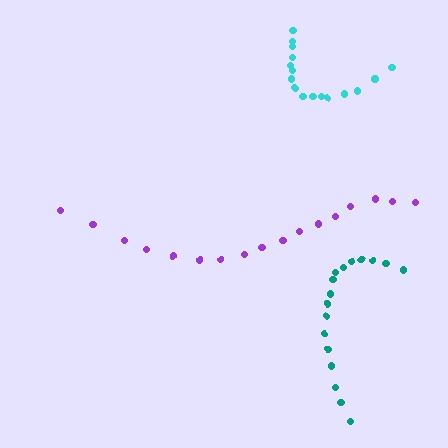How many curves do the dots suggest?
There are 3 distinct paths.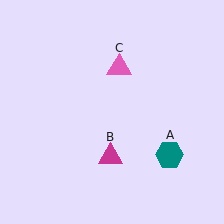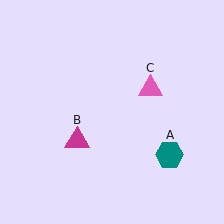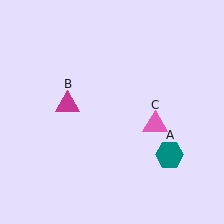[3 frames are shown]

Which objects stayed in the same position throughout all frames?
Teal hexagon (object A) remained stationary.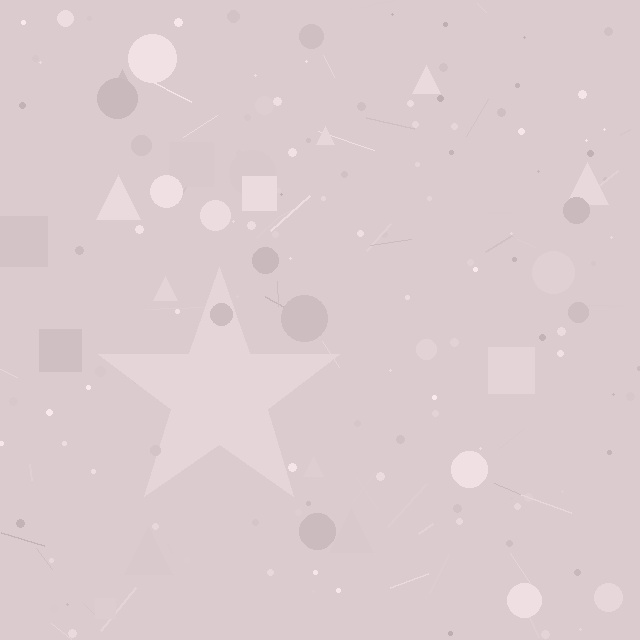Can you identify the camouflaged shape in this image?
The camouflaged shape is a star.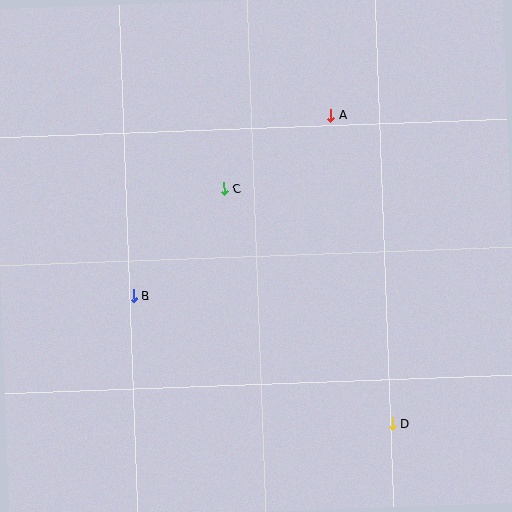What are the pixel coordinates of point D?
Point D is at (392, 424).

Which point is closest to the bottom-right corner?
Point D is closest to the bottom-right corner.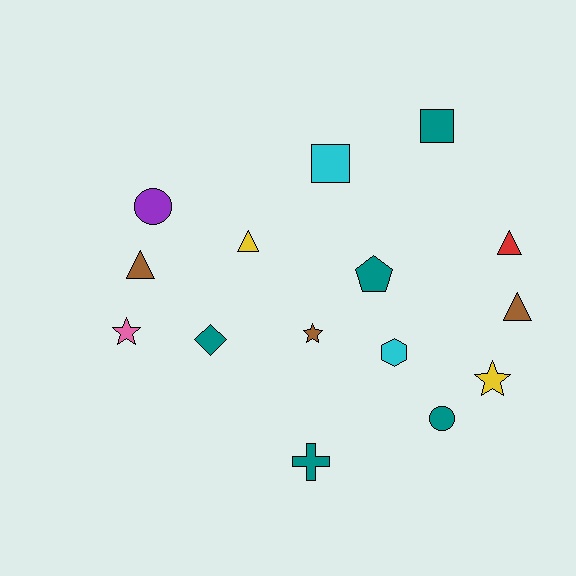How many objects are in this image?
There are 15 objects.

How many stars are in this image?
There are 3 stars.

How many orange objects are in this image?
There are no orange objects.